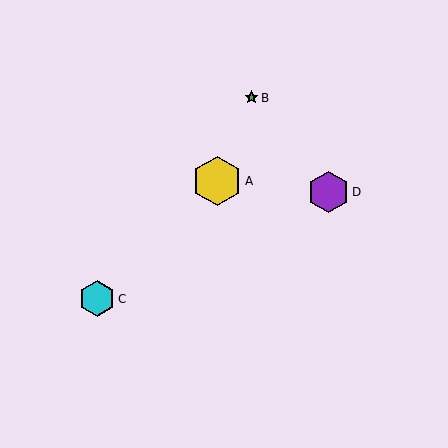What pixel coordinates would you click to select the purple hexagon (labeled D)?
Click at (328, 192) to select the purple hexagon D.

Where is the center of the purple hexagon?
The center of the purple hexagon is at (328, 192).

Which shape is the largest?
The yellow hexagon (labeled A) is the largest.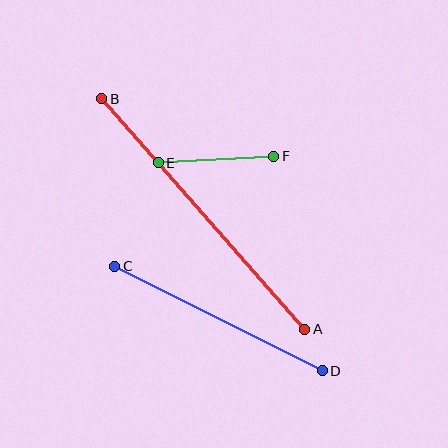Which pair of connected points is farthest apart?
Points A and B are farthest apart.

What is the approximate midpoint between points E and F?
The midpoint is at approximately (216, 159) pixels.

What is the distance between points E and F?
The distance is approximately 115 pixels.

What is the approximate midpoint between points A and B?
The midpoint is at approximately (203, 214) pixels.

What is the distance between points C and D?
The distance is approximately 232 pixels.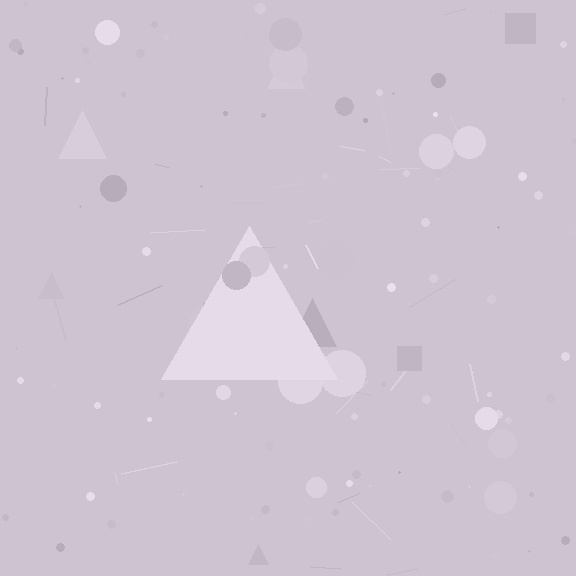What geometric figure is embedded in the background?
A triangle is embedded in the background.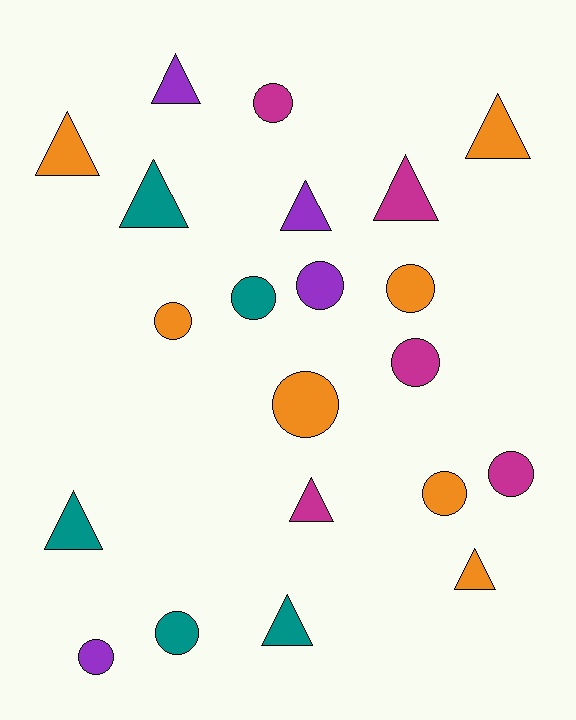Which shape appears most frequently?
Circle, with 11 objects.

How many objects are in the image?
There are 21 objects.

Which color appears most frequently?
Orange, with 7 objects.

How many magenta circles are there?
There are 3 magenta circles.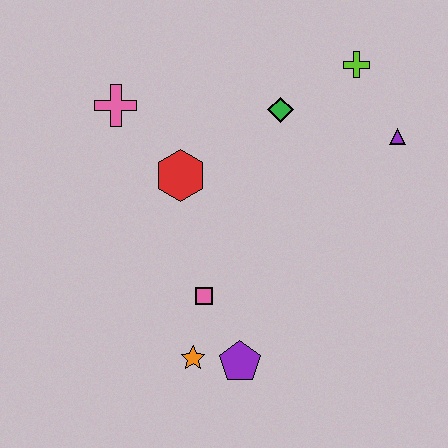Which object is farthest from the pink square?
The lime cross is farthest from the pink square.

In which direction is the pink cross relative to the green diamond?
The pink cross is to the left of the green diamond.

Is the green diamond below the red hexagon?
No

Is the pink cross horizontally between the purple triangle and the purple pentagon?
No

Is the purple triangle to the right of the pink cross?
Yes